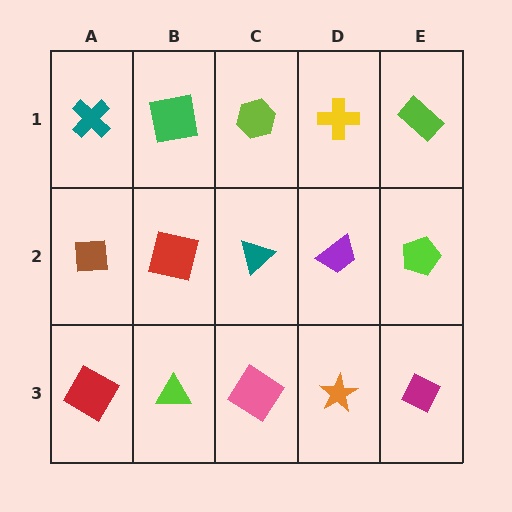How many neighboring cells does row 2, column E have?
3.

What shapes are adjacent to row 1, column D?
A purple trapezoid (row 2, column D), a lime hexagon (row 1, column C), a lime rectangle (row 1, column E).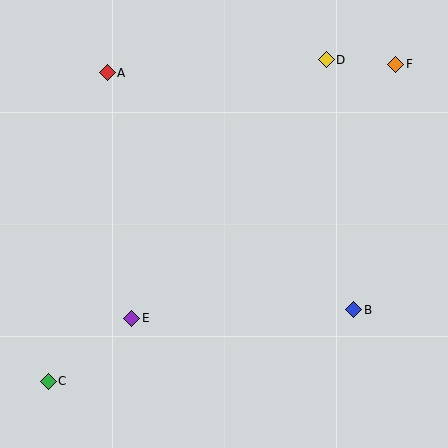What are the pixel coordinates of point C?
Point C is at (48, 381).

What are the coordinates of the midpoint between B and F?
The midpoint between B and F is at (375, 187).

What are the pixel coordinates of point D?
Point D is at (326, 60).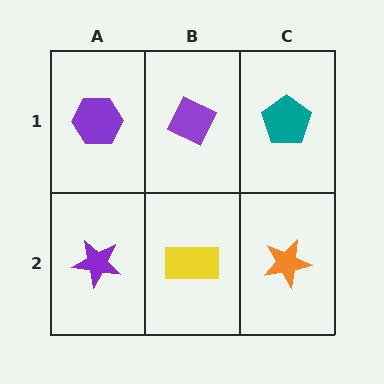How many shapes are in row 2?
3 shapes.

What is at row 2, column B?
A yellow rectangle.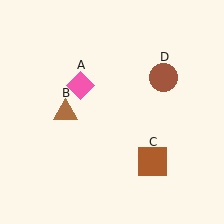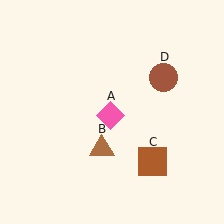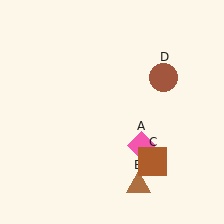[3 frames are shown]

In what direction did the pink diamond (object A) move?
The pink diamond (object A) moved down and to the right.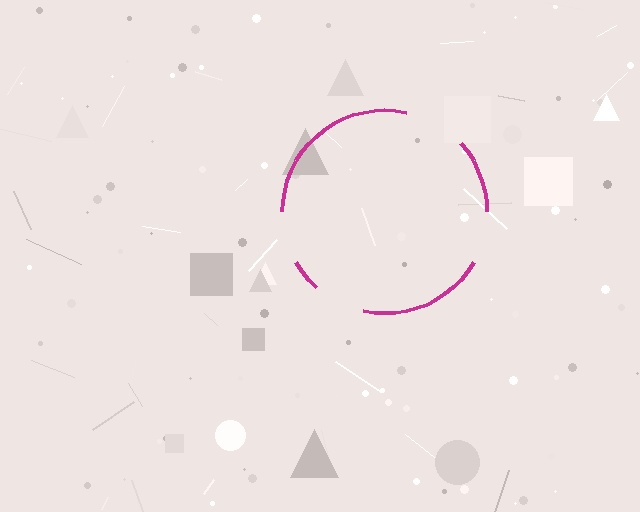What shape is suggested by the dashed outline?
The dashed outline suggests a circle.